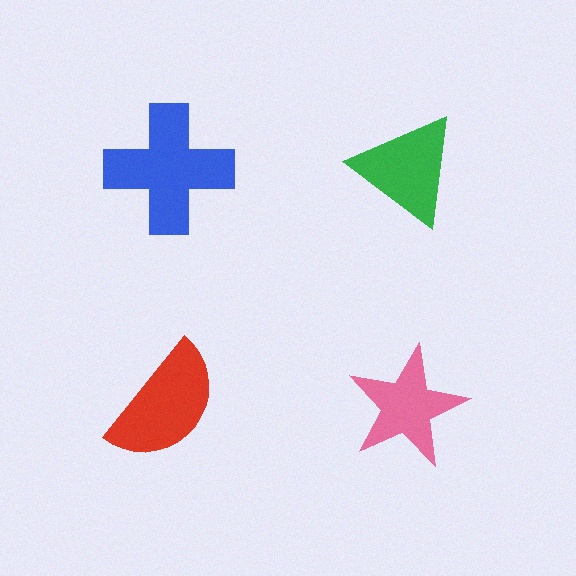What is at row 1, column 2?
A green triangle.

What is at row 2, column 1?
A red semicircle.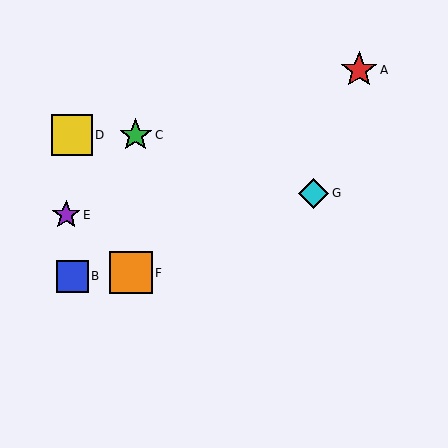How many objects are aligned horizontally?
2 objects (C, D) are aligned horizontally.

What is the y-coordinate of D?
Object D is at y≈135.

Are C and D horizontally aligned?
Yes, both are at y≈135.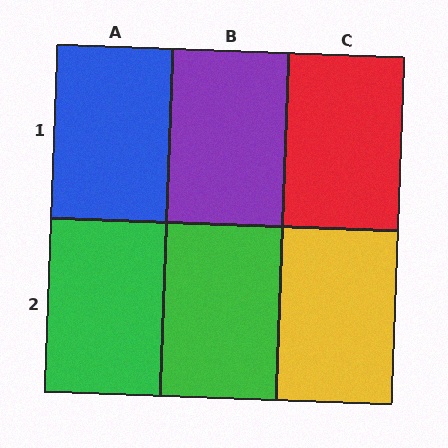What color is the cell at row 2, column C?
Yellow.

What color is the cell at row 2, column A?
Green.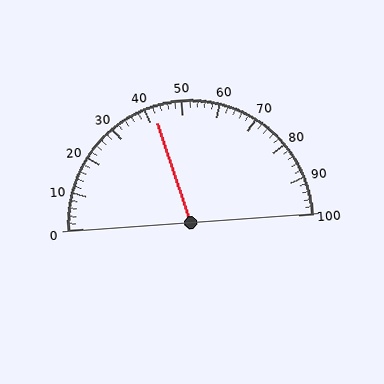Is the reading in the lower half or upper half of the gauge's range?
The reading is in the lower half of the range (0 to 100).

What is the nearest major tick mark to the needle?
The nearest major tick mark is 40.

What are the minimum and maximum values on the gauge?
The gauge ranges from 0 to 100.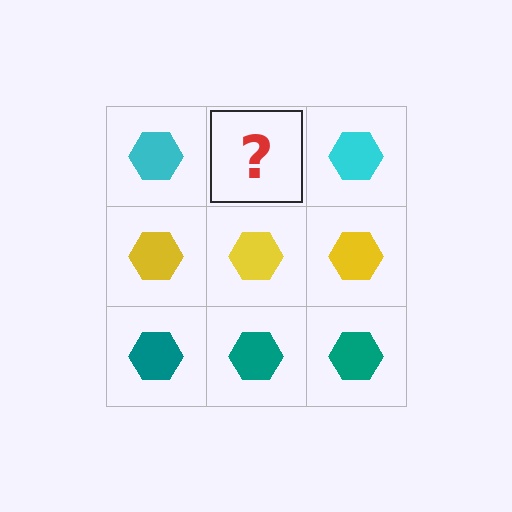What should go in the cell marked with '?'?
The missing cell should contain a cyan hexagon.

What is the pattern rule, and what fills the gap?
The rule is that each row has a consistent color. The gap should be filled with a cyan hexagon.